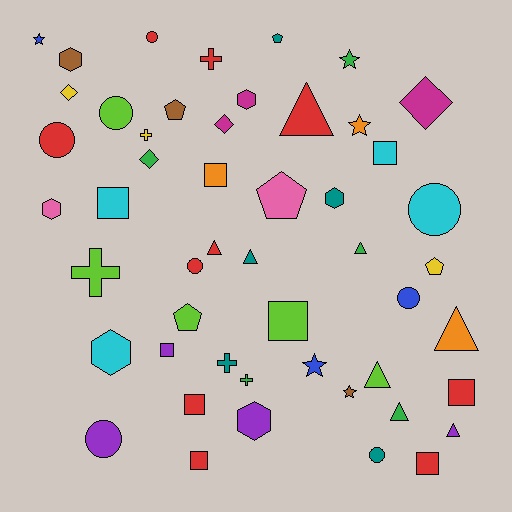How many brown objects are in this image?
There are 3 brown objects.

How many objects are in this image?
There are 50 objects.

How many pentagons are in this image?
There are 5 pentagons.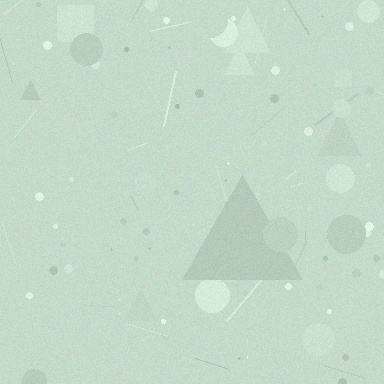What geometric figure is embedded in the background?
A triangle is embedded in the background.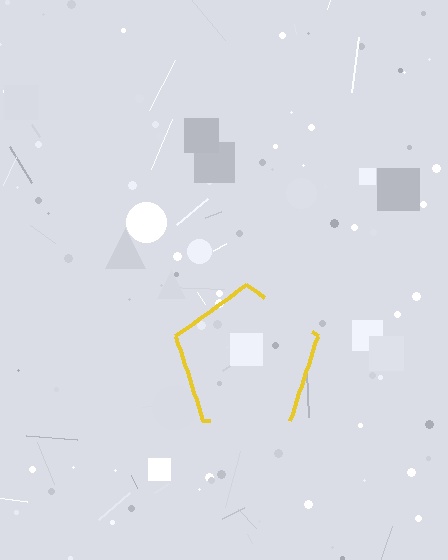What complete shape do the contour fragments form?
The contour fragments form a pentagon.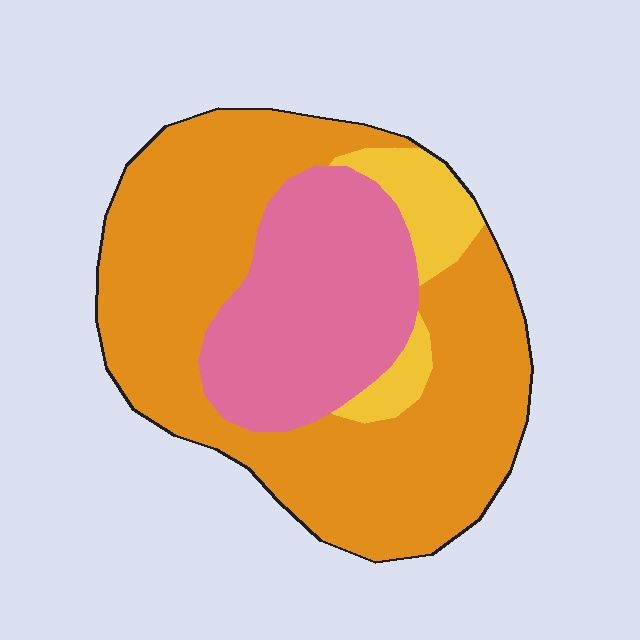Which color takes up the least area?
Yellow, at roughly 10%.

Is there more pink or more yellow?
Pink.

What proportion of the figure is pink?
Pink covers roughly 30% of the figure.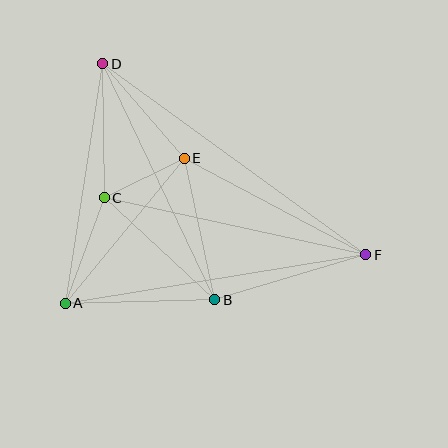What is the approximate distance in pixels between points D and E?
The distance between D and E is approximately 125 pixels.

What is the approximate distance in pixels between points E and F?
The distance between E and F is approximately 205 pixels.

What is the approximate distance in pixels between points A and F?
The distance between A and F is approximately 305 pixels.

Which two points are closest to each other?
Points C and E are closest to each other.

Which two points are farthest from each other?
Points D and F are farthest from each other.